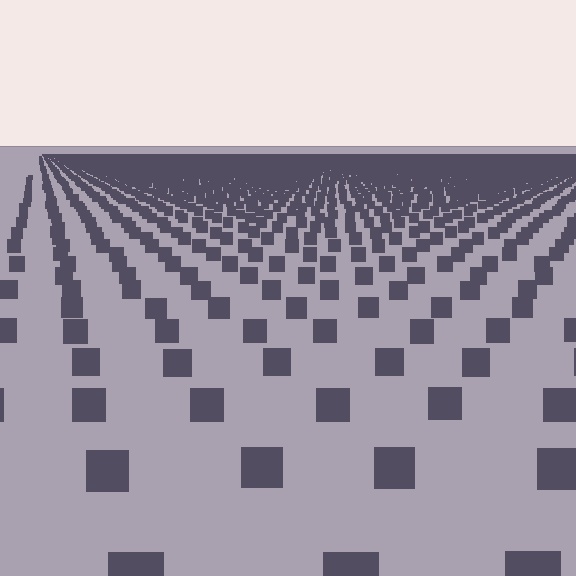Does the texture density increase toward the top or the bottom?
Density increases toward the top.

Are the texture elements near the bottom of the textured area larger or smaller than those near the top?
Larger. Near the bottom, elements are closer to the viewer and appear at a bigger on-screen size.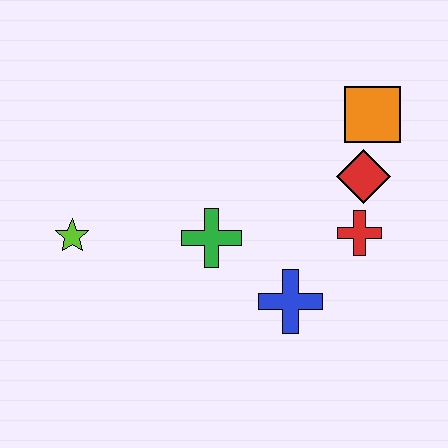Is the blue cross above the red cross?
No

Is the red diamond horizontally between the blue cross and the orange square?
Yes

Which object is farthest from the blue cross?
The lime star is farthest from the blue cross.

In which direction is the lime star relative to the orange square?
The lime star is to the left of the orange square.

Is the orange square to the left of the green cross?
No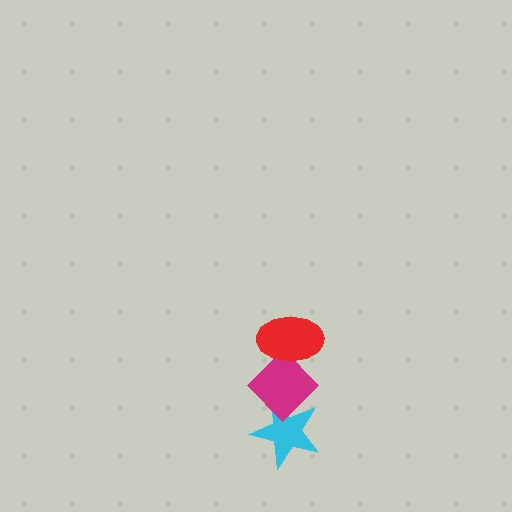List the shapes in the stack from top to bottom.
From top to bottom: the red ellipse, the magenta diamond, the cyan star.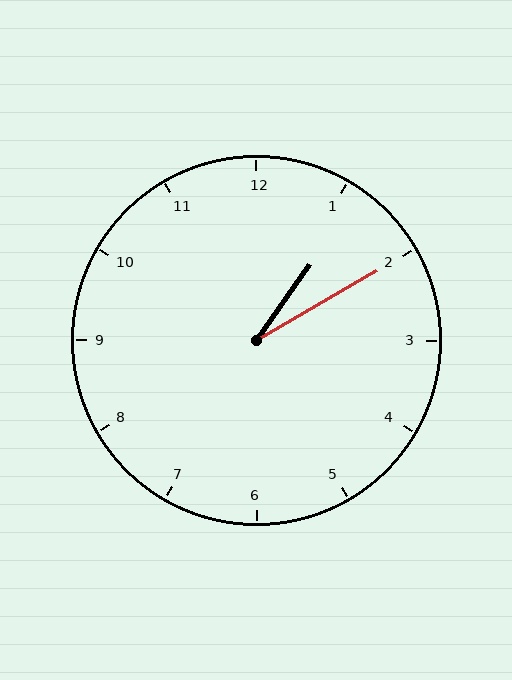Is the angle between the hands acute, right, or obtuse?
It is acute.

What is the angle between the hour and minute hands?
Approximately 25 degrees.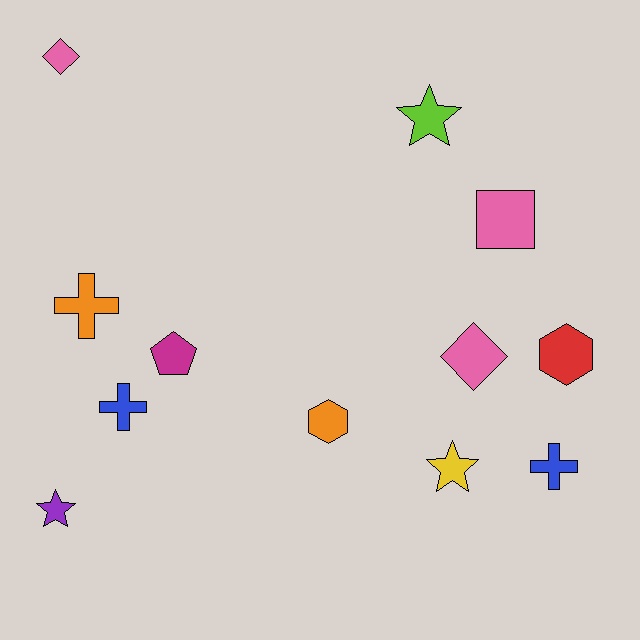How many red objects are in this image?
There is 1 red object.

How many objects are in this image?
There are 12 objects.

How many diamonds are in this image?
There are 2 diamonds.